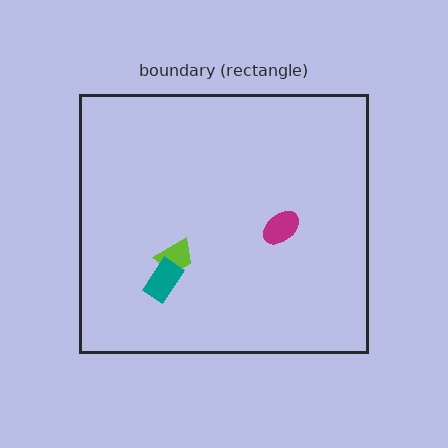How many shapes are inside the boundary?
3 inside, 0 outside.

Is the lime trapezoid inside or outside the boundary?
Inside.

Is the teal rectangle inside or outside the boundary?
Inside.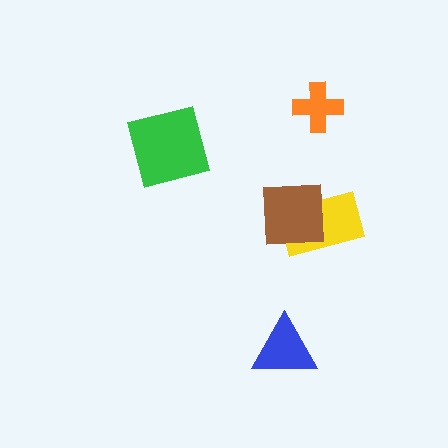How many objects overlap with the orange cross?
0 objects overlap with the orange cross.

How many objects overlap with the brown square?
1 object overlaps with the brown square.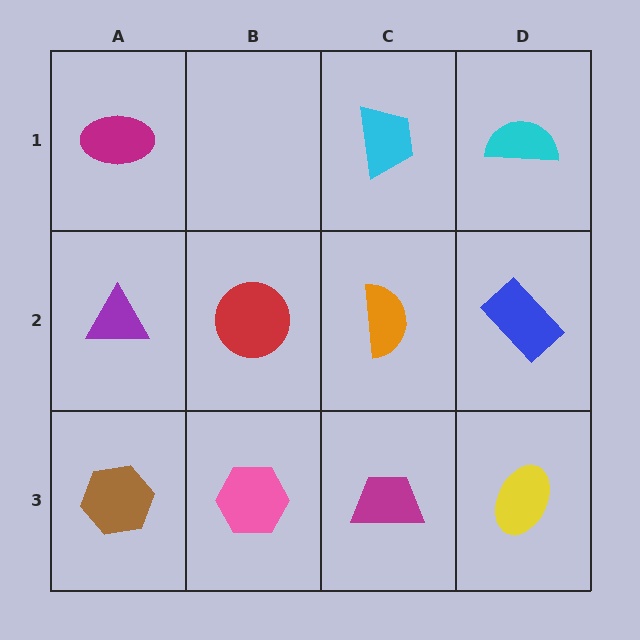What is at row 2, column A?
A purple triangle.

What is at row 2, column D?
A blue rectangle.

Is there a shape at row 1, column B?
No, that cell is empty.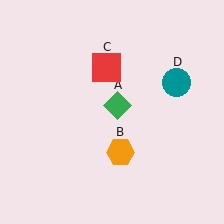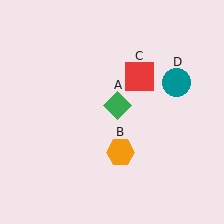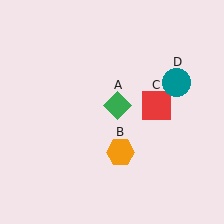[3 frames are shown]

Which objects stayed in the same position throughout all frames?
Green diamond (object A) and orange hexagon (object B) and teal circle (object D) remained stationary.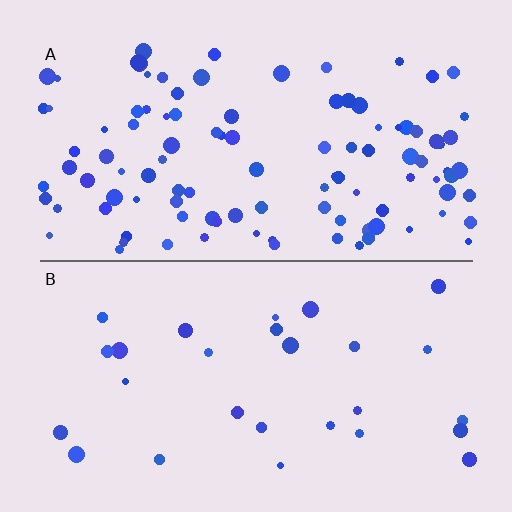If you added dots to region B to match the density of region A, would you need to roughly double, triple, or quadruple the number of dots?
Approximately quadruple.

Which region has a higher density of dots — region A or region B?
A (the top).